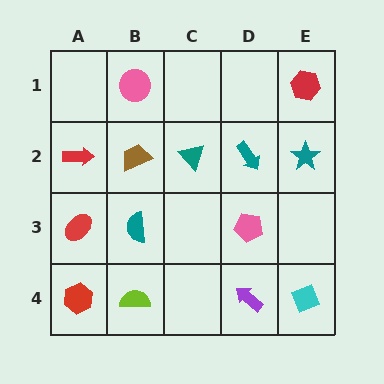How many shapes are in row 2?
5 shapes.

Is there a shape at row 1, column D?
No, that cell is empty.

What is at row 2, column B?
A brown trapezoid.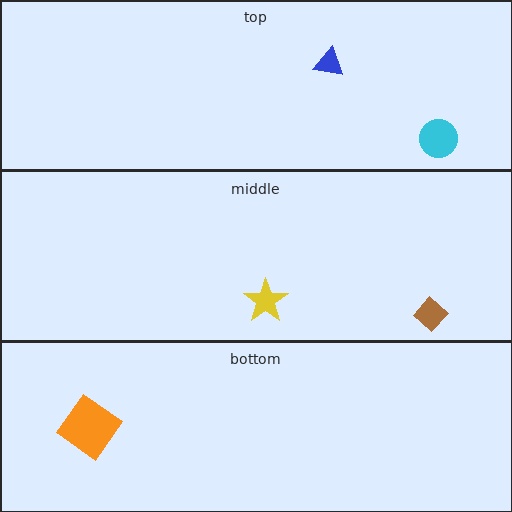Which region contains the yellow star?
The middle region.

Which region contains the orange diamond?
The bottom region.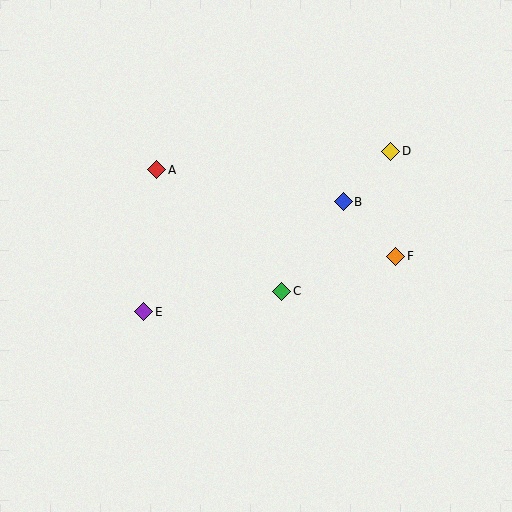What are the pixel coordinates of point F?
Point F is at (396, 256).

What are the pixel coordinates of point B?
Point B is at (343, 202).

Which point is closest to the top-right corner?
Point D is closest to the top-right corner.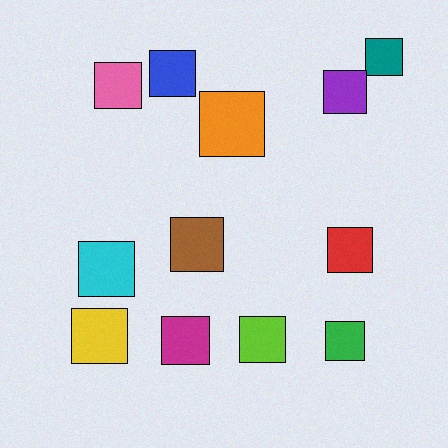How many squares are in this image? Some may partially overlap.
There are 12 squares.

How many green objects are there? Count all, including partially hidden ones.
There is 1 green object.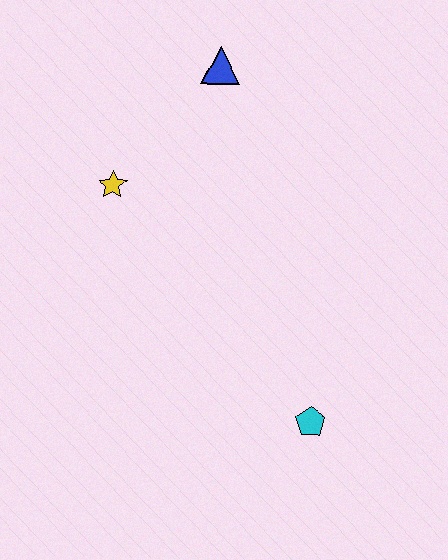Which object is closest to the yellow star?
The blue triangle is closest to the yellow star.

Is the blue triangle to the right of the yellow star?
Yes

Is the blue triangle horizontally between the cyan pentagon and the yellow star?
Yes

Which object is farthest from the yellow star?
The cyan pentagon is farthest from the yellow star.